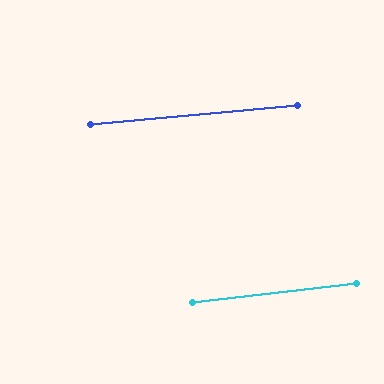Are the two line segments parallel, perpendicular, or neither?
Parallel — their directions differ by only 1.3°.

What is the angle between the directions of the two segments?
Approximately 1 degree.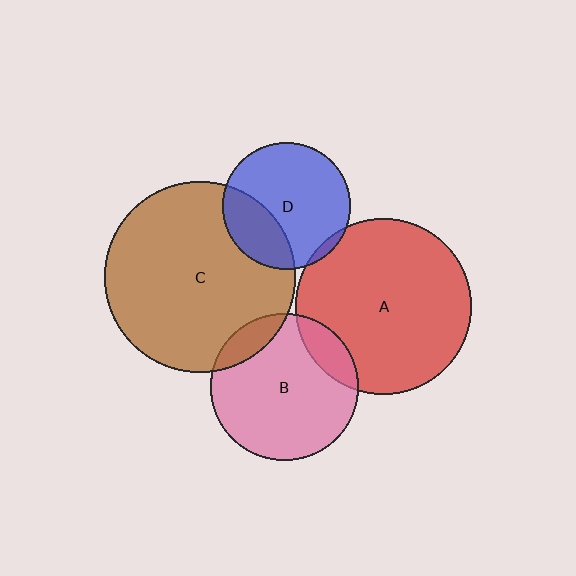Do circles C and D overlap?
Yes.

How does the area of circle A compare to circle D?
Approximately 1.9 times.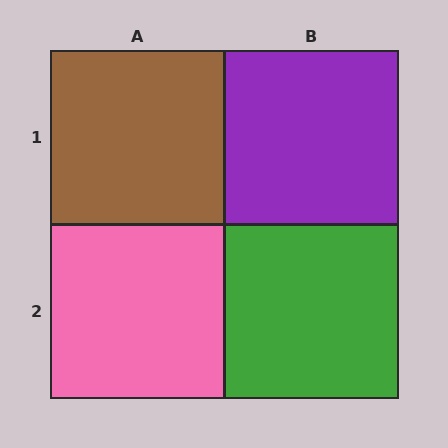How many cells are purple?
1 cell is purple.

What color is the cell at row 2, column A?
Pink.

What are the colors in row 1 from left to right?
Brown, purple.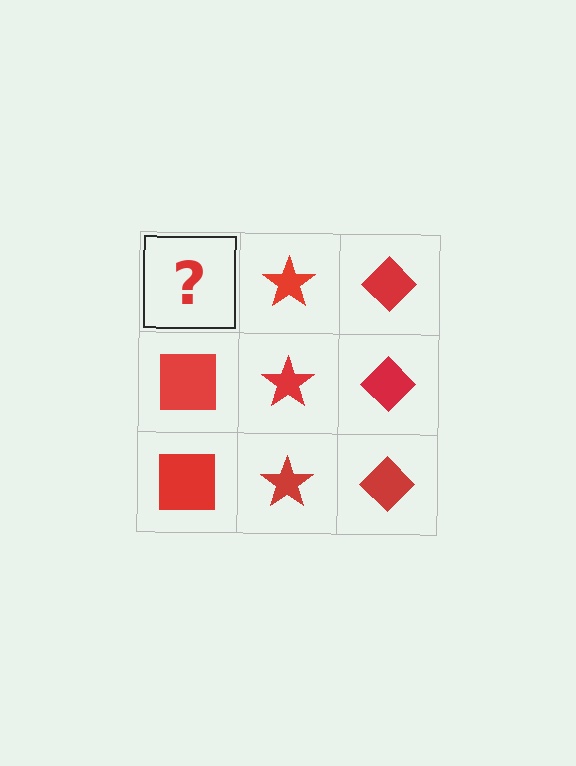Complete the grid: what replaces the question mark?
The question mark should be replaced with a red square.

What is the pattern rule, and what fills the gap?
The rule is that each column has a consistent shape. The gap should be filled with a red square.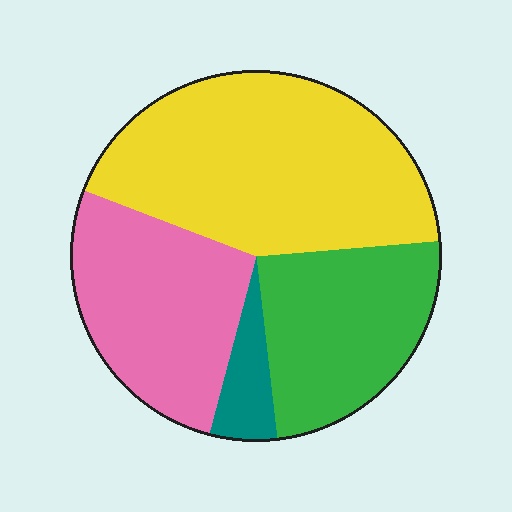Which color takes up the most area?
Yellow, at roughly 45%.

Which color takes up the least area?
Teal, at roughly 5%.